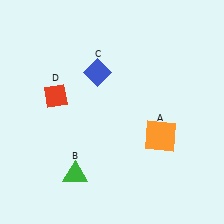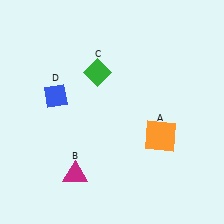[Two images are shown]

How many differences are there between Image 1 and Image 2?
There are 3 differences between the two images.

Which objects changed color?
B changed from green to magenta. C changed from blue to green. D changed from red to blue.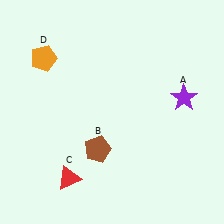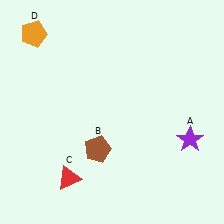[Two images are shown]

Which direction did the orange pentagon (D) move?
The orange pentagon (D) moved up.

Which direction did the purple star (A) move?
The purple star (A) moved down.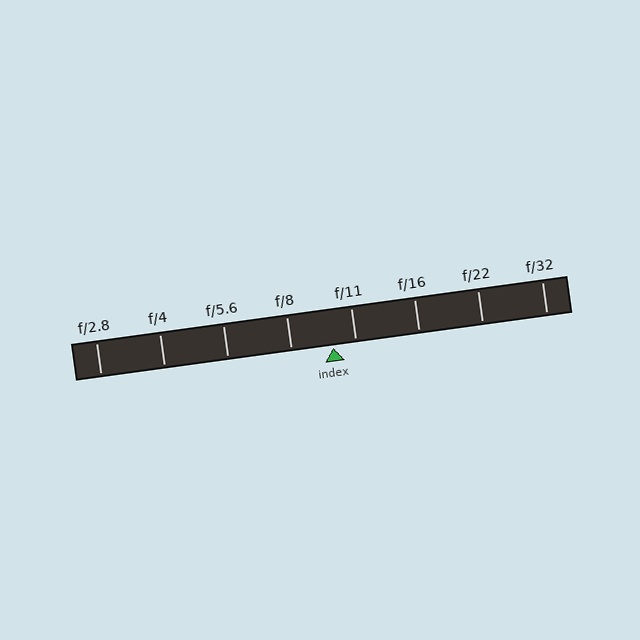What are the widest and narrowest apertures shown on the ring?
The widest aperture shown is f/2.8 and the narrowest is f/32.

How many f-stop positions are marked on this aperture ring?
There are 8 f-stop positions marked.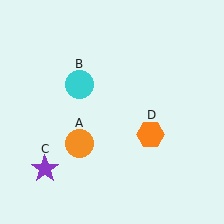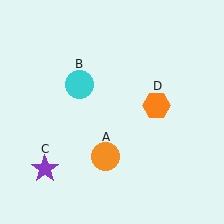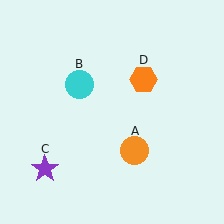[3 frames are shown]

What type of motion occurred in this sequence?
The orange circle (object A), orange hexagon (object D) rotated counterclockwise around the center of the scene.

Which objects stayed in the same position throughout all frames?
Cyan circle (object B) and purple star (object C) remained stationary.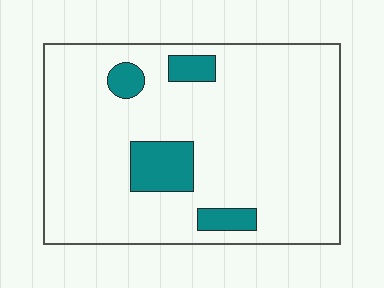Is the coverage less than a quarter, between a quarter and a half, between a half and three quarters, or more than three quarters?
Less than a quarter.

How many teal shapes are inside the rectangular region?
4.